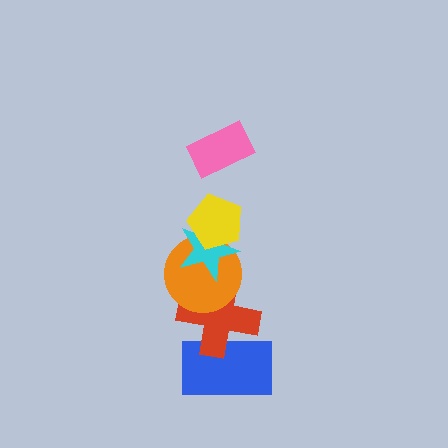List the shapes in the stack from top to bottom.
From top to bottom: the pink rectangle, the yellow pentagon, the cyan star, the orange circle, the red cross, the blue rectangle.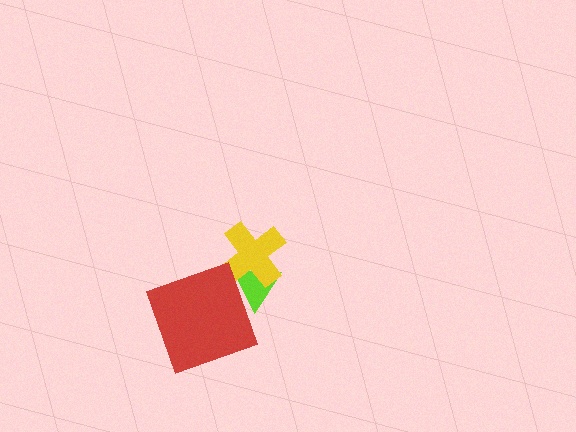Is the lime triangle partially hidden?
Yes, it is partially covered by another shape.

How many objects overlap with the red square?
1 object overlaps with the red square.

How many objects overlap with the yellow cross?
1 object overlaps with the yellow cross.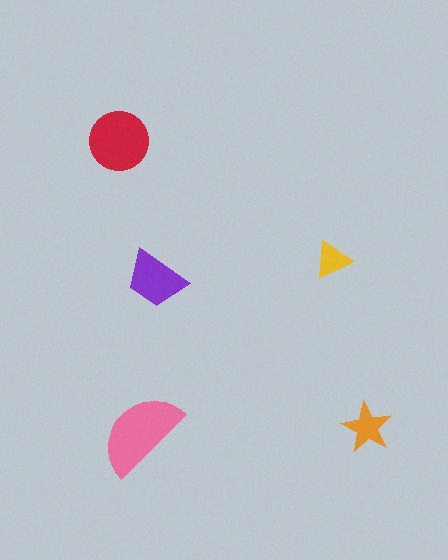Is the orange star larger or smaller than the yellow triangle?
Larger.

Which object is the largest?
The pink semicircle.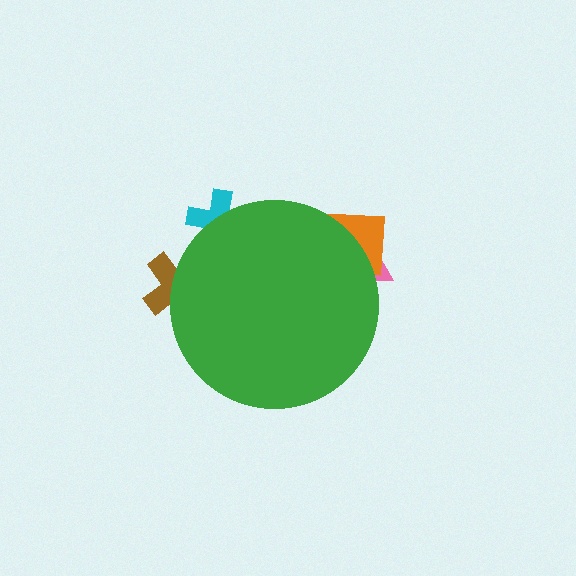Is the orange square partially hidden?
Yes, the orange square is partially hidden behind the green circle.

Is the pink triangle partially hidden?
Yes, the pink triangle is partially hidden behind the green circle.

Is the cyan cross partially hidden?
Yes, the cyan cross is partially hidden behind the green circle.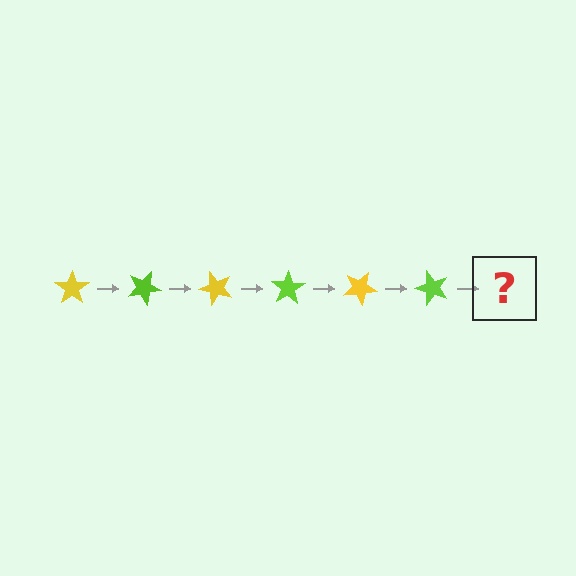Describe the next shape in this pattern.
It should be a yellow star, rotated 150 degrees from the start.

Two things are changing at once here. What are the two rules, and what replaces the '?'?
The two rules are that it rotates 25 degrees each step and the color cycles through yellow and lime. The '?' should be a yellow star, rotated 150 degrees from the start.